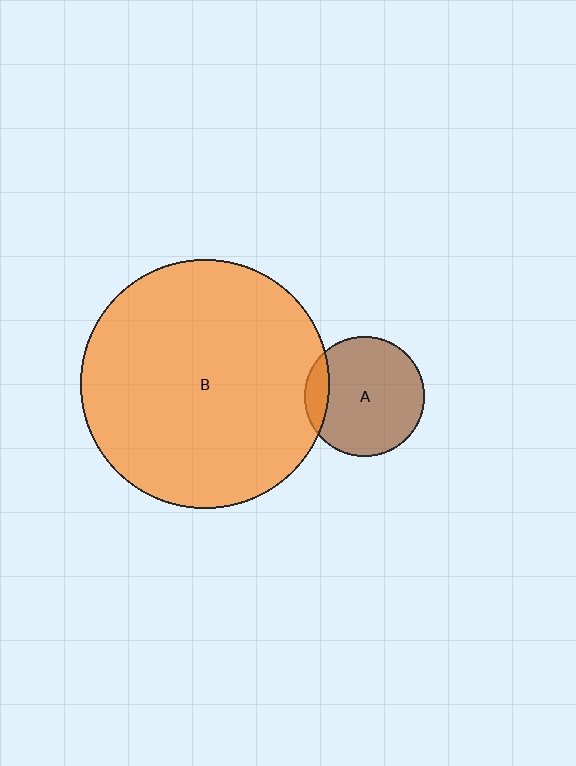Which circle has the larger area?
Circle B (orange).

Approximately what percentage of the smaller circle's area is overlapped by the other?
Approximately 10%.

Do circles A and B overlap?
Yes.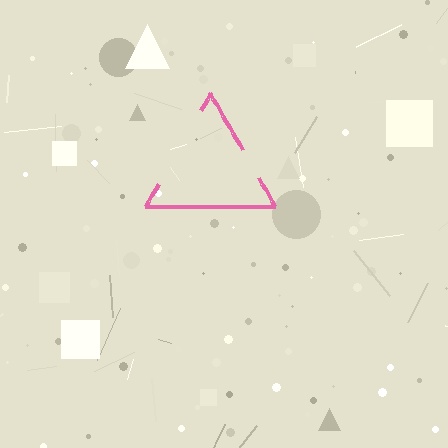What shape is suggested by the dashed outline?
The dashed outline suggests a triangle.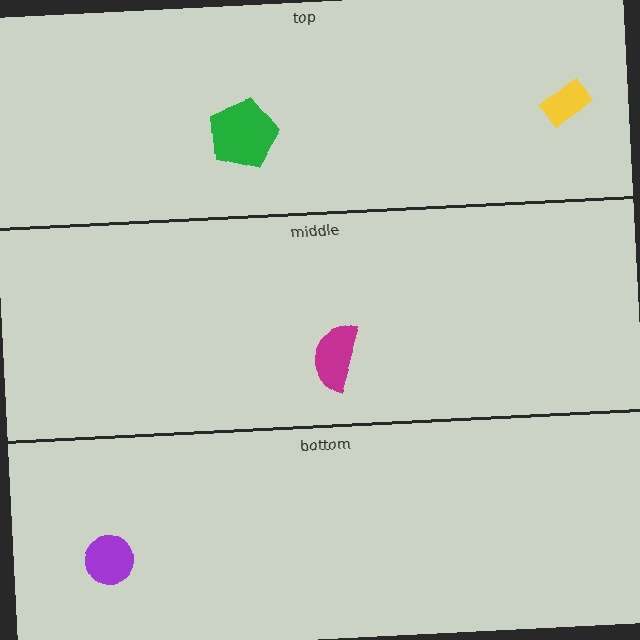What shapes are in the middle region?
The magenta semicircle.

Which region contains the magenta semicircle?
The middle region.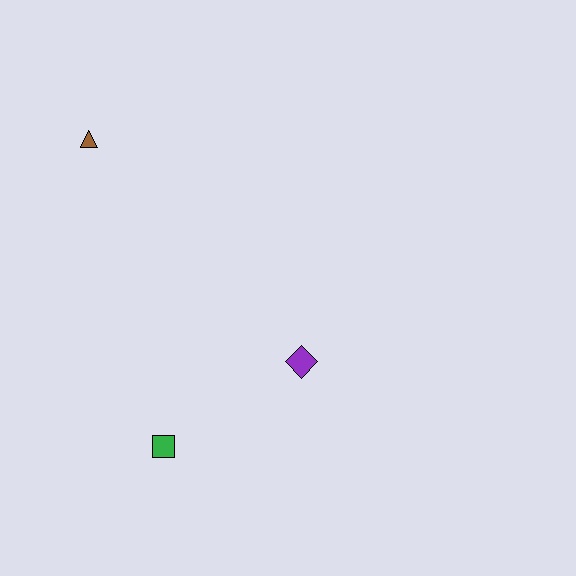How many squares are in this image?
There is 1 square.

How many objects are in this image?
There are 3 objects.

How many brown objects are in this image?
There is 1 brown object.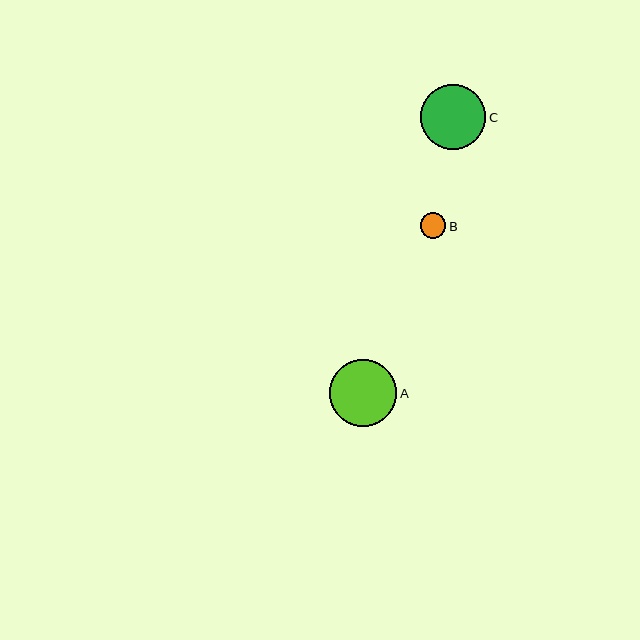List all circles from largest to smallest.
From largest to smallest: A, C, B.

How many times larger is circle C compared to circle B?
Circle C is approximately 2.6 times the size of circle B.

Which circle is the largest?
Circle A is the largest with a size of approximately 67 pixels.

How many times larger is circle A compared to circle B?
Circle A is approximately 2.6 times the size of circle B.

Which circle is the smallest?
Circle B is the smallest with a size of approximately 25 pixels.